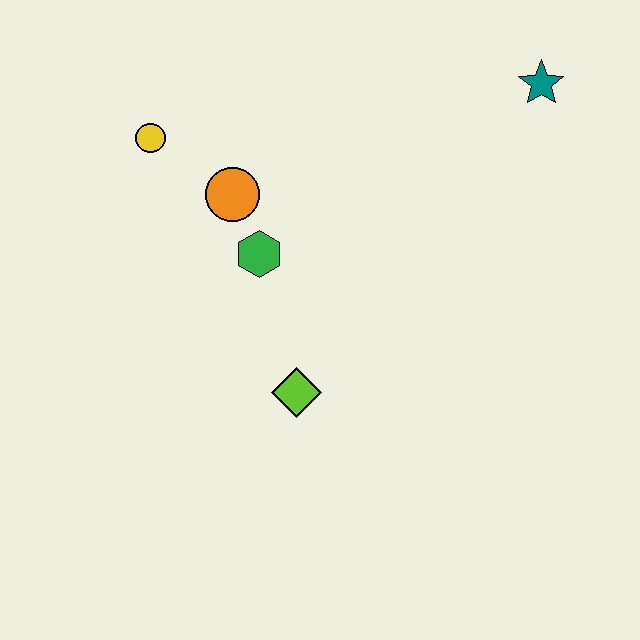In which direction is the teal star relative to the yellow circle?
The teal star is to the right of the yellow circle.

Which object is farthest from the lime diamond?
The teal star is farthest from the lime diamond.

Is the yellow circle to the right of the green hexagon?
No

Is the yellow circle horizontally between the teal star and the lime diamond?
No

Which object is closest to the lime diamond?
The green hexagon is closest to the lime diamond.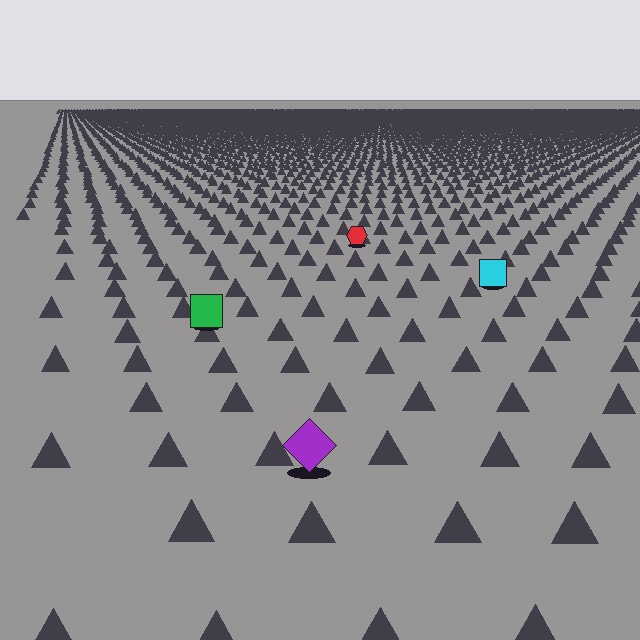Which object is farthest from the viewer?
The red hexagon is farthest from the viewer. It appears smaller and the ground texture around it is denser.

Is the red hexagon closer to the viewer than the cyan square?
No. The cyan square is closer — you can tell from the texture gradient: the ground texture is coarser near it.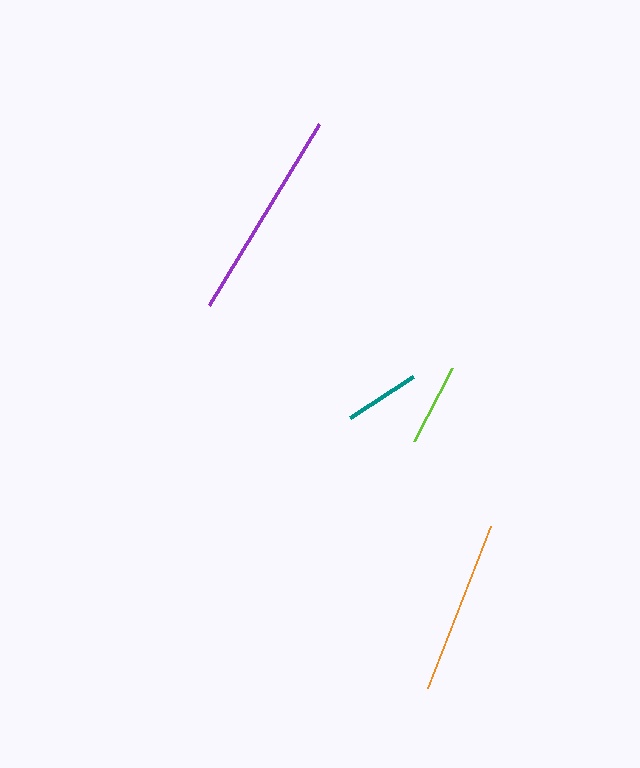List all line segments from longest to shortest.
From longest to shortest: purple, orange, lime, teal.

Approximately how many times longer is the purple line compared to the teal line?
The purple line is approximately 2.8 times the length of the teal line.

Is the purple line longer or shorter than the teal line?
The purple line is longer than the teal line.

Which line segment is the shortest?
The teal line is the shortest at approximately 75 pixels.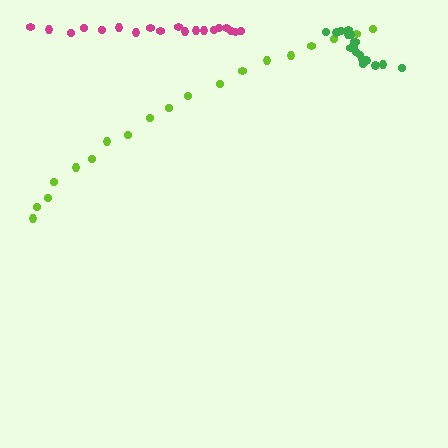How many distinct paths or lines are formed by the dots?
There are 3 distinct paths.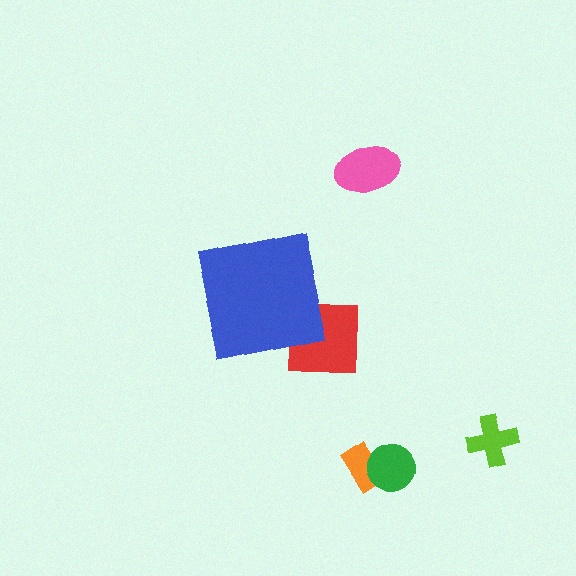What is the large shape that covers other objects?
A blue square.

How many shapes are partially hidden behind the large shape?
1 shape is partially hidden.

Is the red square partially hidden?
Yes, the red square is partially hidden behind the blue square.